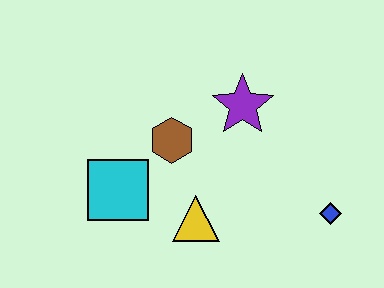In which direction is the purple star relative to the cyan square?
The purple star is to the right of the cyan square.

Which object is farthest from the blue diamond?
The cyan square is farthest from the blue diamond.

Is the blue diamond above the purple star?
No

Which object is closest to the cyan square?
The brown hexagon is closest to the cyan square.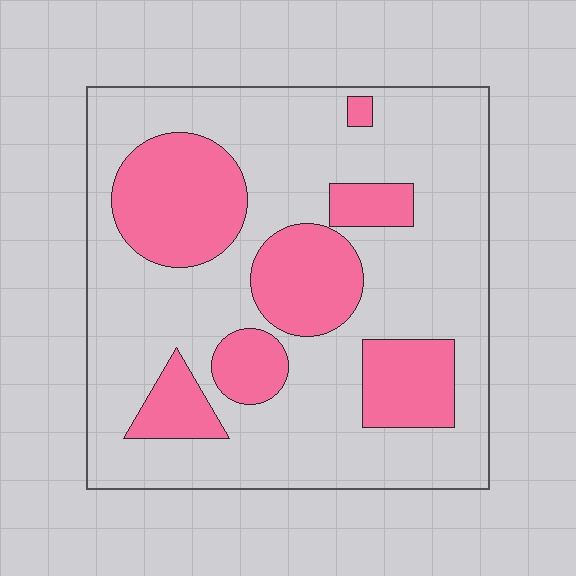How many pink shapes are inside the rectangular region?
7.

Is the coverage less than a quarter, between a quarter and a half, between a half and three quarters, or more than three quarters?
Between a quarter and a half.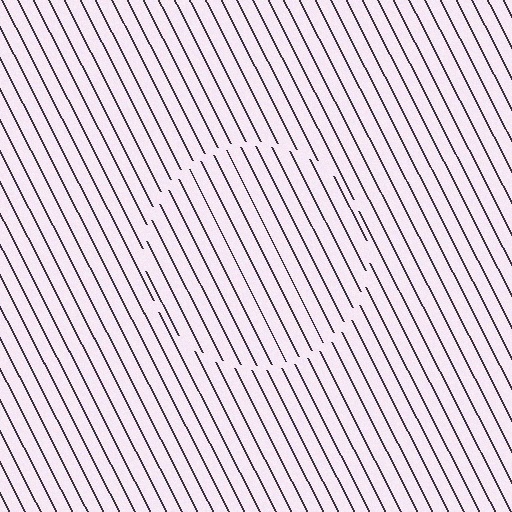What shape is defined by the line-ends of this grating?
An illusory circle. The interior of the shape contains the same grating, shifted by half a period — the contour is defined by the phase discontinuity where line-ends from the inner and outer gratings abut.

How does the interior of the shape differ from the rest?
The interior of the shape contains the same grating, shifted by half a period — the contour is defined by the phase discontinuity where line-ends from the inner and outer gratings abut.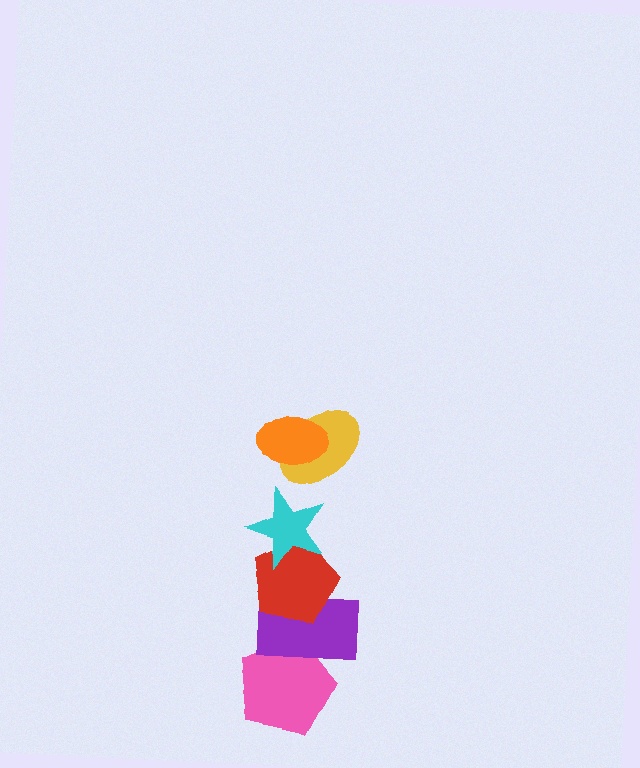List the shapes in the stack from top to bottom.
From top to bottom: the orange ellipse, the yellow ellipse, the cyan star, the red pentagon, the purple rectangle, the pink pentagon.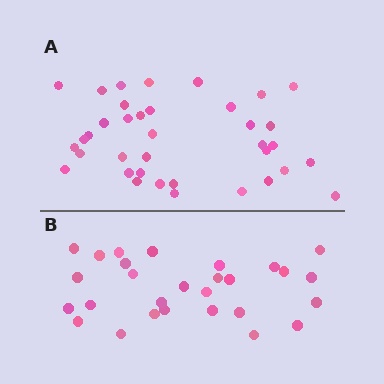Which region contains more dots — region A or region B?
Region A (the top region) has more dots.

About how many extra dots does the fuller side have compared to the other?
Region A has roughly 8 or so more dots than region B.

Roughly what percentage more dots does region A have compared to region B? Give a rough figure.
About 30% more.